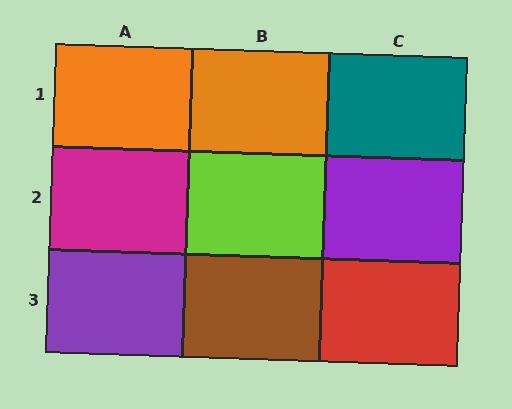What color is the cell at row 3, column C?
Red.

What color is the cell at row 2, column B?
Lime.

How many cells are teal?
1 cell is teal.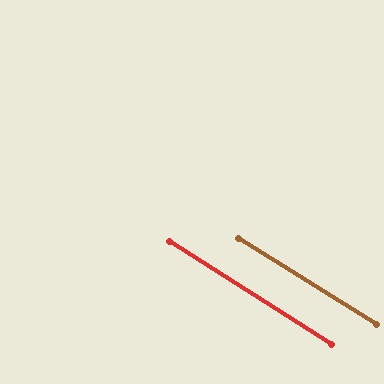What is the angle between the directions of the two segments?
Approximately 1 degree.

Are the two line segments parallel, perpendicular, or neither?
Parallel — their directions differ by only 0.7°.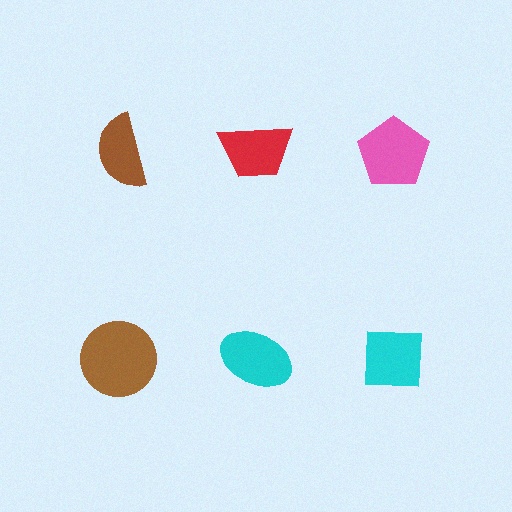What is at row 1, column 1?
A brown semicircle.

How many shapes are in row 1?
3 shapes.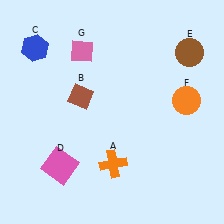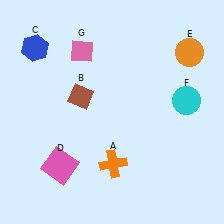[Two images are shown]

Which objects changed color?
E changed from brown to orange. F changed from orange to cyan.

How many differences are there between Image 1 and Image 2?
There are 2 differences between the two images.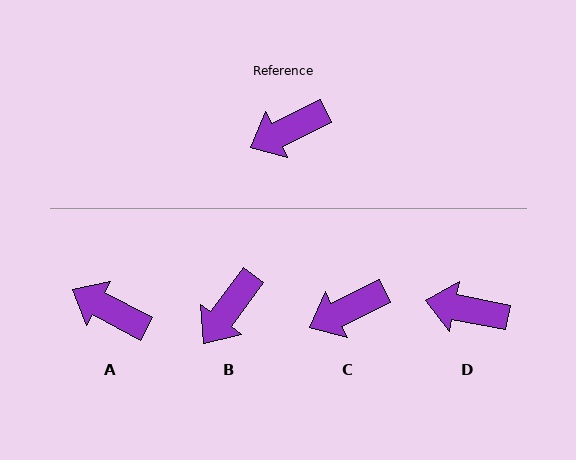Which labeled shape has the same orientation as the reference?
C.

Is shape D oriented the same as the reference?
No, it is off by about 37 degrees.